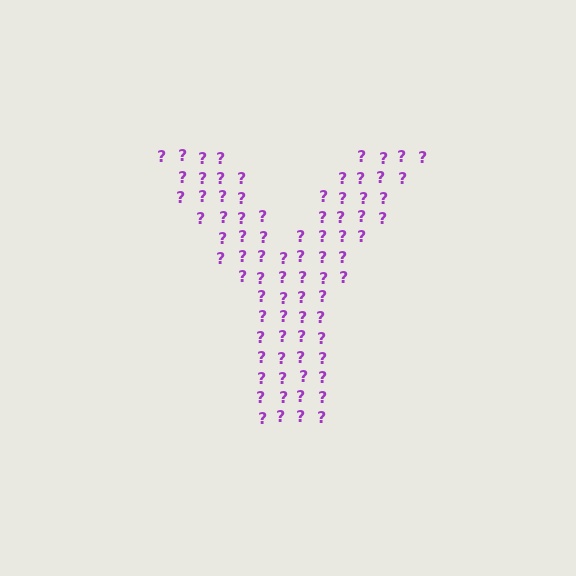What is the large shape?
The large shape is the letter Y.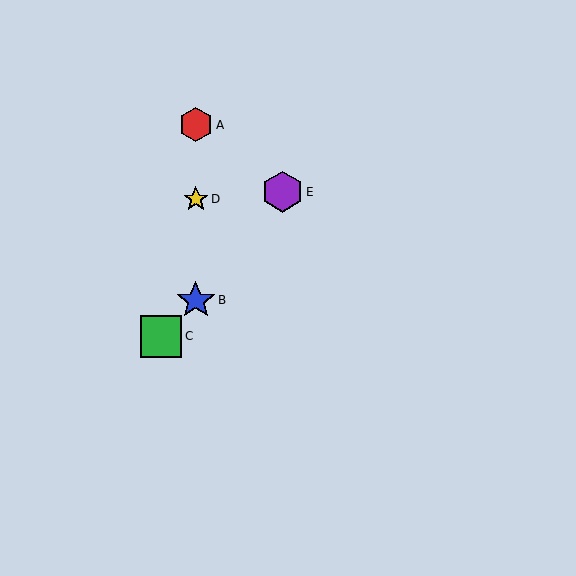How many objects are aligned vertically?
3 objects (A, B, D) are aligned vertically.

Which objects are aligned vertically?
Objects A, B, D are aligned vertically.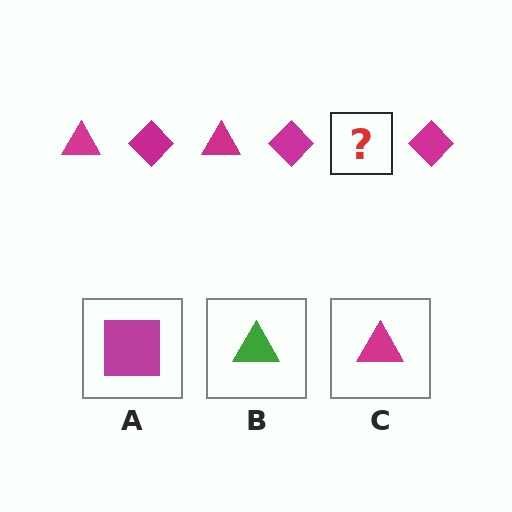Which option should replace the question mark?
Option C.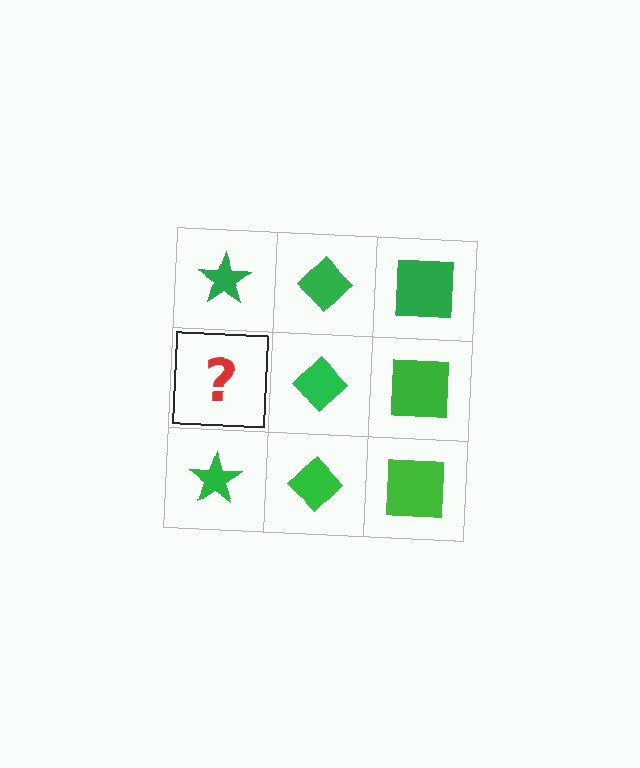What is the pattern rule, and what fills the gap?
The rule is that each column has a consistent shape. The gap should be filled with a green star.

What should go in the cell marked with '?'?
The missing cell should contain a green star.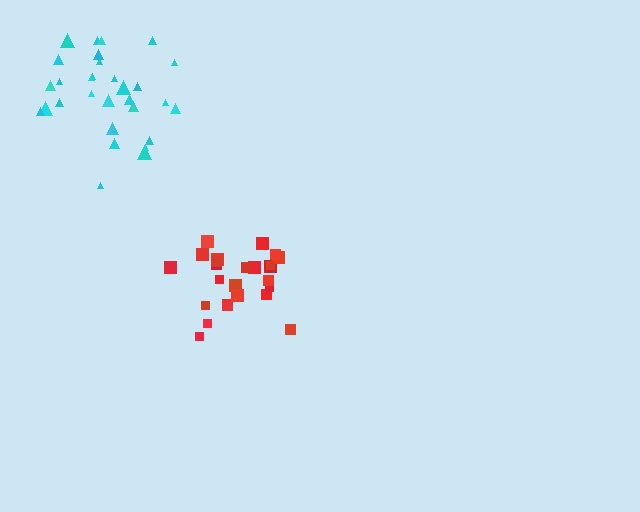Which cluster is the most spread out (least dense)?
Cyan.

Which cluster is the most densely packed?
Red.